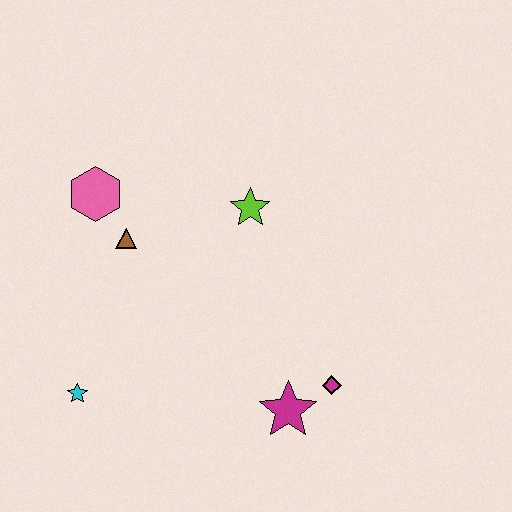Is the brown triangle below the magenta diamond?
No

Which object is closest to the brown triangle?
The pink hexagon is closest to the brown triangle.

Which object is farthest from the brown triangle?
The magenta diamond is farthest from the brown triangle.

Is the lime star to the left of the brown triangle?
No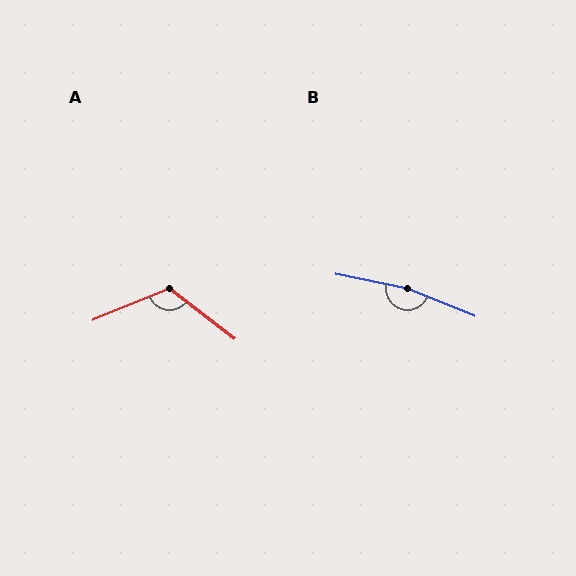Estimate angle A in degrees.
Approximately 119 degrees.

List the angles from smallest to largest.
A (119°), B (169°).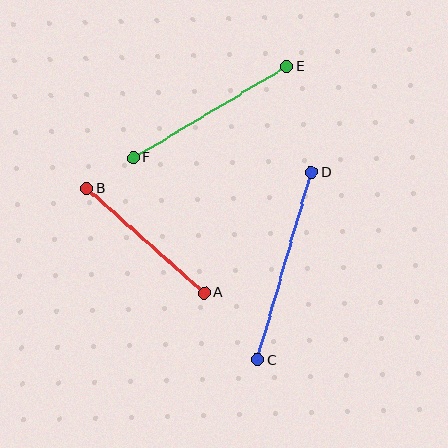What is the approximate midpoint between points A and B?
The midpoint is at approximately (145, 241) pixels.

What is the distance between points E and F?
The distance is approximately 179 pixels.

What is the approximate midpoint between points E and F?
The midpoint is at approximately (210, 112) pixels.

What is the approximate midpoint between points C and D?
The midpoint is at approximately (284, 266) pixels.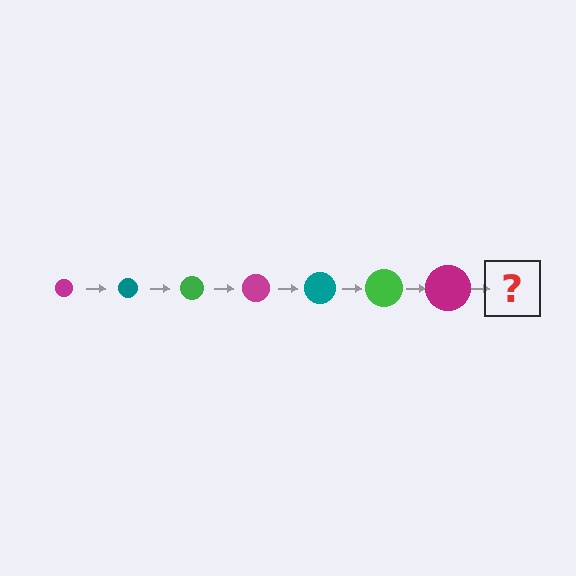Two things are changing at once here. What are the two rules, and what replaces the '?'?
The two rules are that the circle grows larger each step and the color cycles through magenta, teal, and green. The '?' should be a teal circle, larger than the previous one.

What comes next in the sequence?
The next element should be a teal circle, larger than the previous one.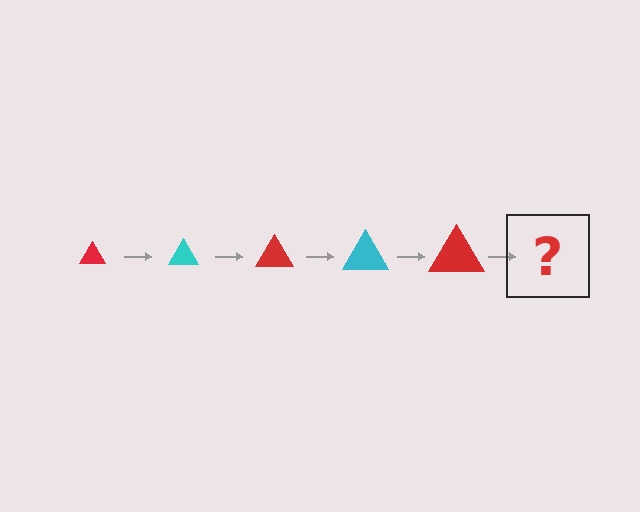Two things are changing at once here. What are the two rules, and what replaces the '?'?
The two rules are that the triangle grows larger each step and the color cycles through red and cyan. The '?' should be a cyan triangle, larger than the previous one.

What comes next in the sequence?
The next element should be a cyan triangle, larger than the previous one.